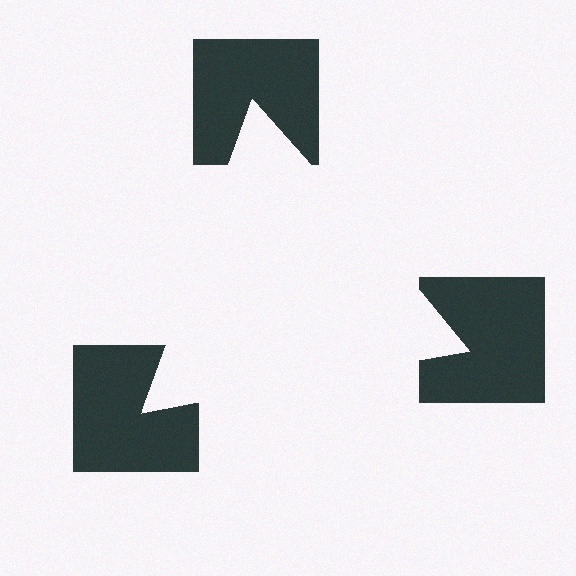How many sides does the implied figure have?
3 sides.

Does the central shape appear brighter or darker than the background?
It typically appears slightly brighter than the background, even though no actual brightness change is drawn.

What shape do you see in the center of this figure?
An illusory triangle — its edges are inferred from the aligned wedge cuts in the notched squares, not physically drawn.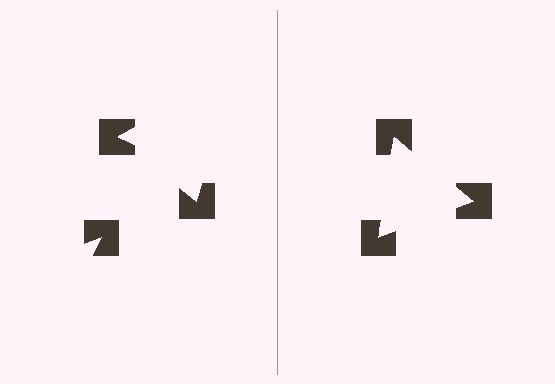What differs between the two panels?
The notched squares are positioned identically on both sides; only the wedge orientations differ. On the right they align to a triangle; on the left they are misaligned.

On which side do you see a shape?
An illusory triangle appears on the right side. On the left side the wedge cuts are rotated, so no coherent shape forms.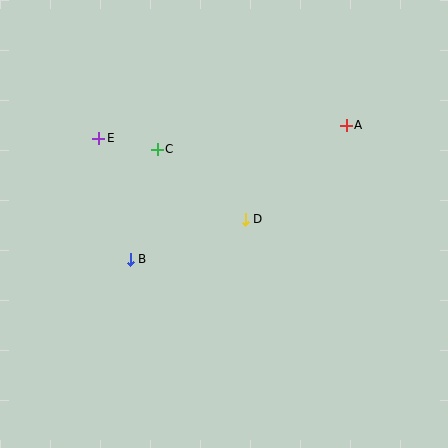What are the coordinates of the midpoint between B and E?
The midpoint between B and E is at (114, 199).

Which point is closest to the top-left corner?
Point E is closest to the top-left corner.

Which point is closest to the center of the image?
Point D at (245, 219) is closest to the center.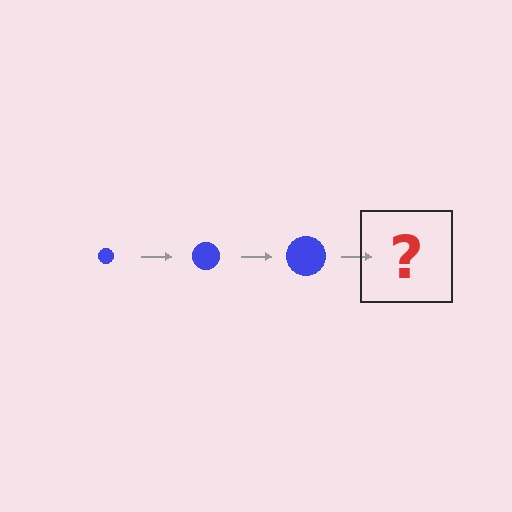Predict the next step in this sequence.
The next step is a blue circle, larger than the previous one.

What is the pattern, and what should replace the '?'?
The pattern is that the circle gets progressively larger each step. The '?' should be a blue circle, larger than the previous one.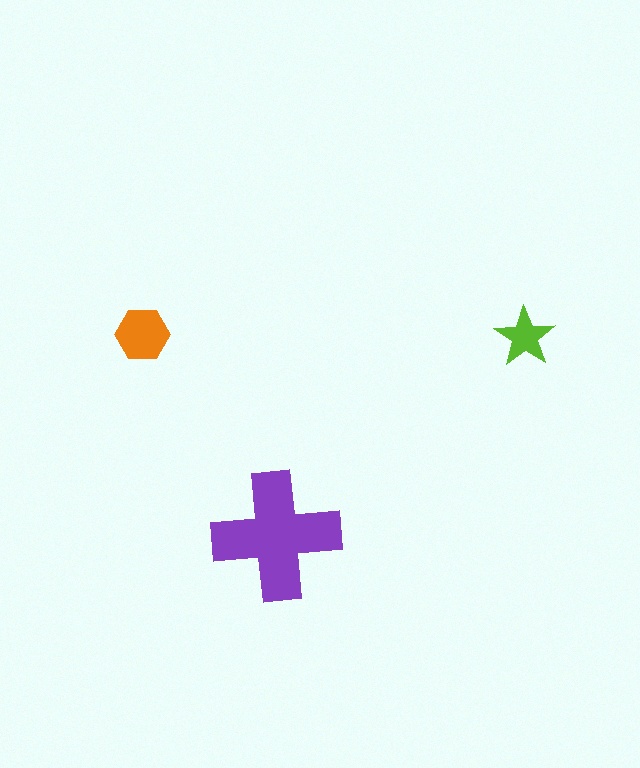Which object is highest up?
The orange hexagon is topmost.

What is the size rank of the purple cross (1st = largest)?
1st.